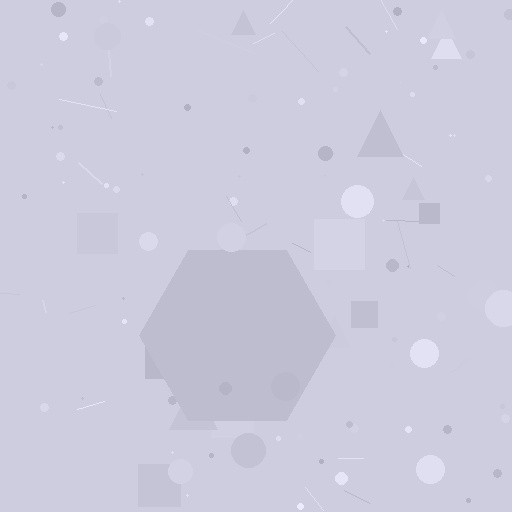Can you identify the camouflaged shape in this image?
The camouflaged shape is a hexagon.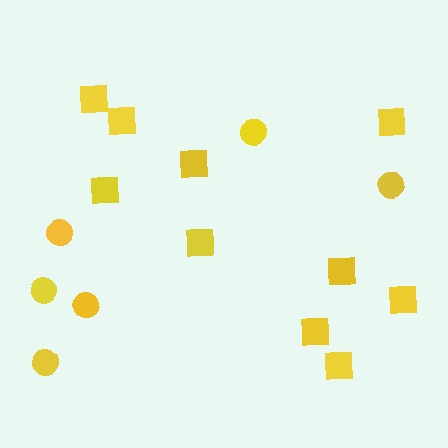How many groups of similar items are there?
There are 2 groups: one group of squares (10) and one group of circles (6).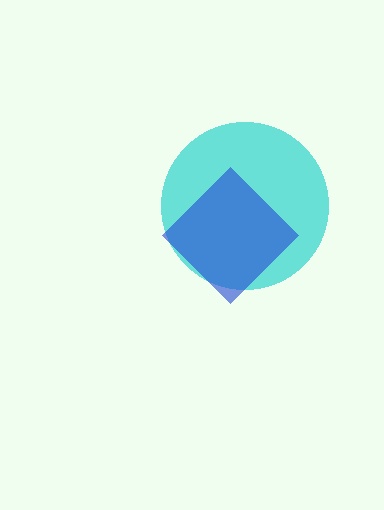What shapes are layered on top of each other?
The layered shapes are: a cyan circle, a blue diamond.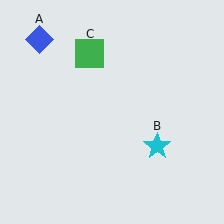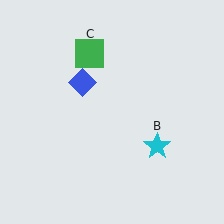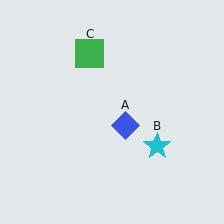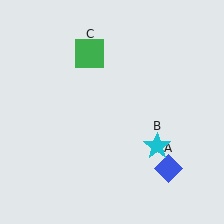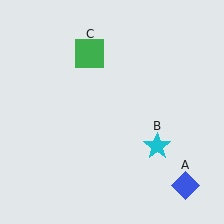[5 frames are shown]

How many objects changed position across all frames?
1 object changed position: blue diamond (object A).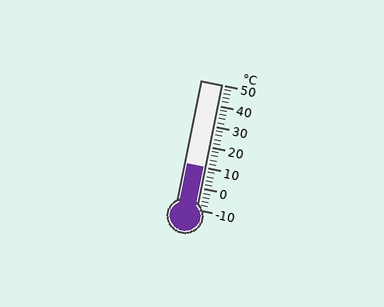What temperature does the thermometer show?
The thermometer shows approximately 10°C.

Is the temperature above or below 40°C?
The temperature is below 40°C.